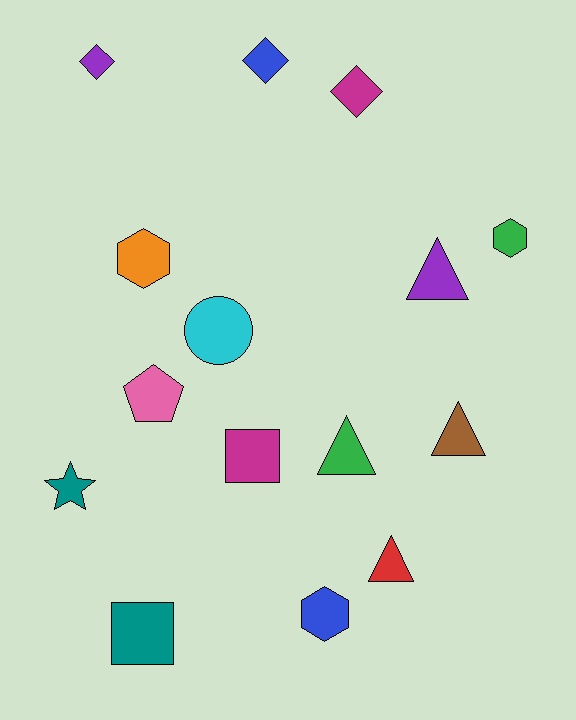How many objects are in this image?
There are 15 objects.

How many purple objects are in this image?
There are 2 purple objects.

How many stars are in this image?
There is 1 star.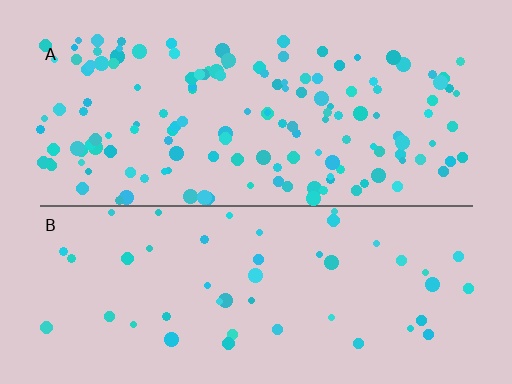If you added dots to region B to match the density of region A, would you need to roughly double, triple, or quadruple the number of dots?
Approximately triple.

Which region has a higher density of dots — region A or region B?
A (the top).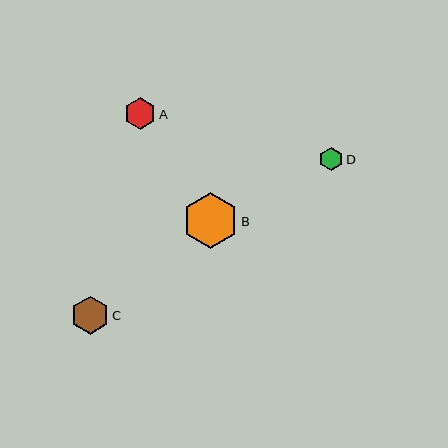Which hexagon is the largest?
Hexagon B is the largest with a size of approximately 56 pixels.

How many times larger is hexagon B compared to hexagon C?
Hexagon B is approximately 1.5 times the size of hexagon C.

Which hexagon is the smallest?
Hexagon D is the smallest with a size of approximately 24 pixels.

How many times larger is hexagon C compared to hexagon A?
Hexagon C is approximately 1.2 times the size of hexagon A.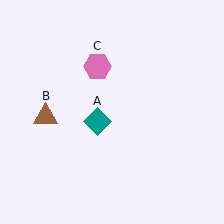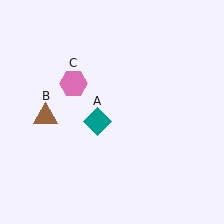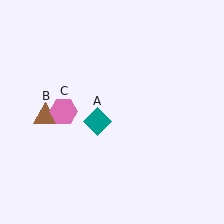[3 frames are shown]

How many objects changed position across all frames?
1 object changed position: pink hexagon (object C).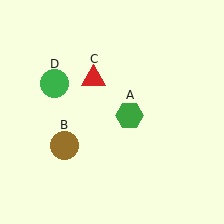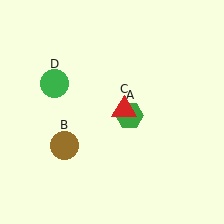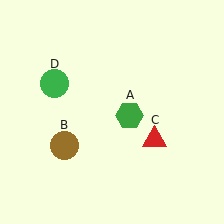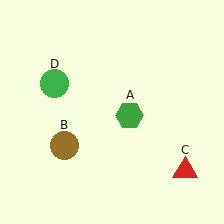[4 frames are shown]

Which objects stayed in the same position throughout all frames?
Green hexagon (object A) and brown circle (object B) and green circle (object D) remained stationary.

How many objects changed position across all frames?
1 object changed position: red triangle (object C).